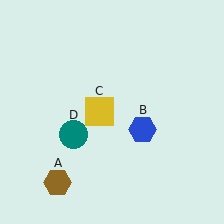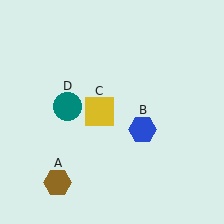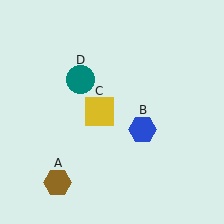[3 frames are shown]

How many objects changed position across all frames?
1 object changed position: teal circle (object D).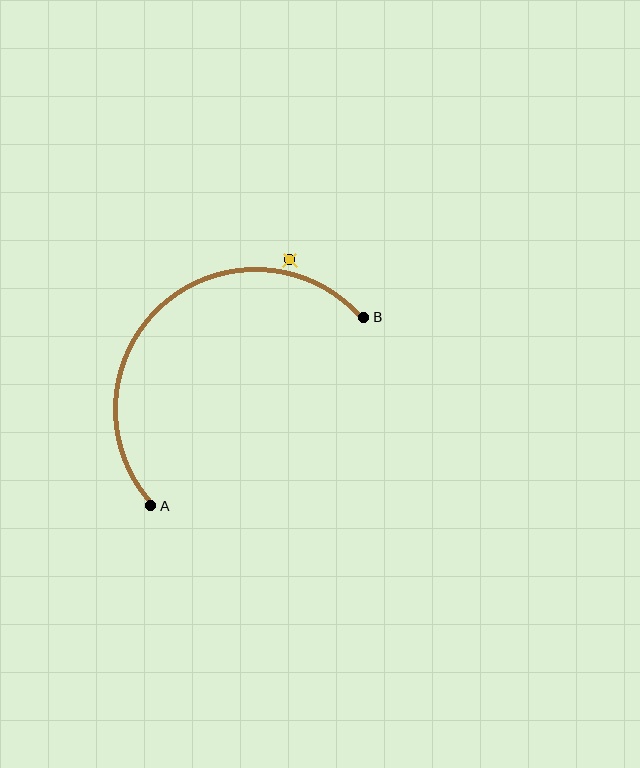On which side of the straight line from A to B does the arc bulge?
The arc bulges above and to the left of the straight line connecting A and B.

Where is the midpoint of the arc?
The arc midpoint is the point on the curve farthest from the straight line joining A and B. It sits above and to the left of that line.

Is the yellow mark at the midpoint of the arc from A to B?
No — the yellow mark does not lie on the arc at all. It sits slightly outside the curve.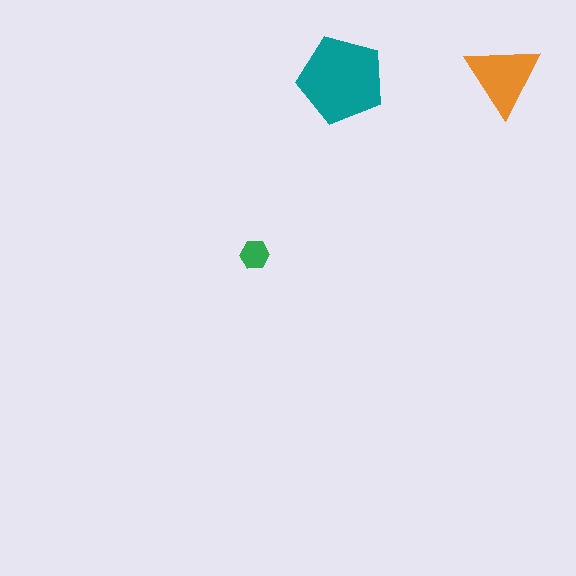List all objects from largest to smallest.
The teal pentagon, the orange triangle, the green hexagon.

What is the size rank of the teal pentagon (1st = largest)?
1st.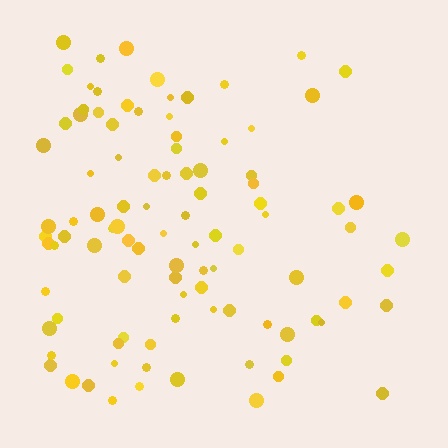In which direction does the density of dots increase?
From right to left, with the left side densest.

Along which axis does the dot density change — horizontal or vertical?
Horizontal.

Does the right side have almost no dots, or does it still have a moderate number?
Still a moderate number, just noticeably fewer than the left.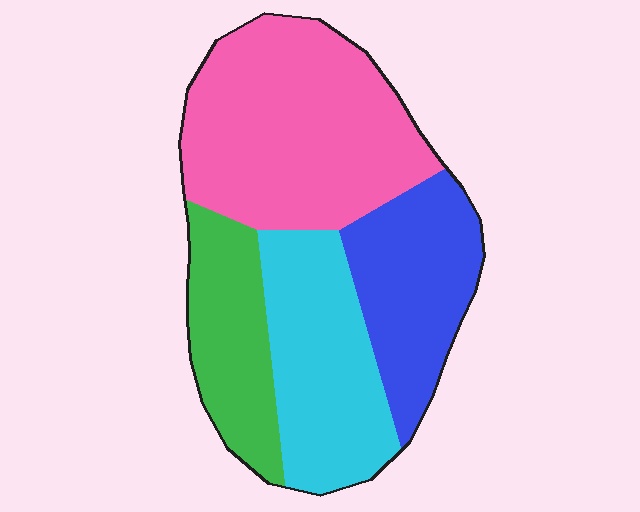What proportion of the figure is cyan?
Cyan takes up less than a quarter of the figure.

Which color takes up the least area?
Green, at roughly 15%.